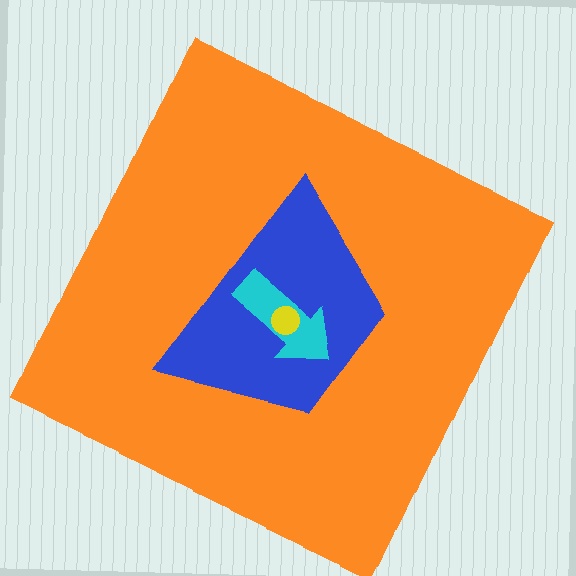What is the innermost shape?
The yellow circle.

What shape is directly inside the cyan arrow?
The yellow circle.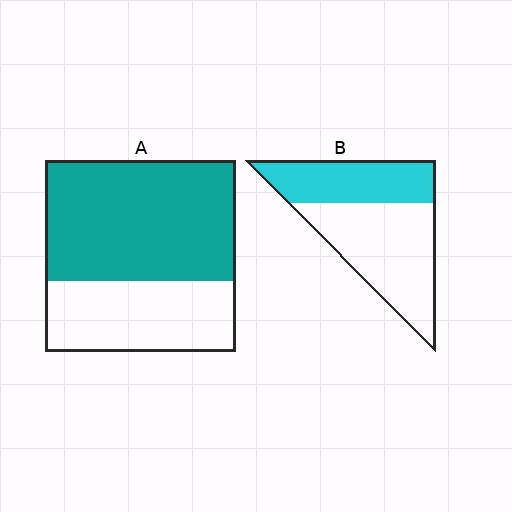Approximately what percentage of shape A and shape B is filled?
A is approximately 65% and B is approximately 40%.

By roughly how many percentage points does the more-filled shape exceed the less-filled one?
By roughly 25 percentage points (A over B).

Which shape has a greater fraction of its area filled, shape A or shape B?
Shape A.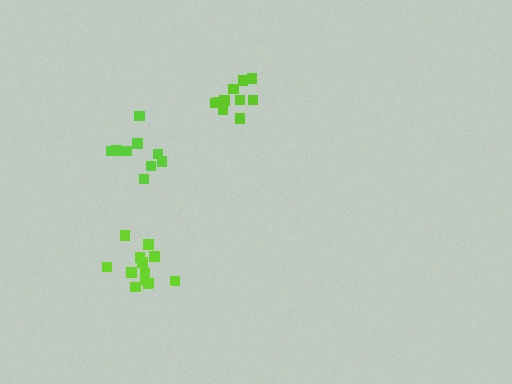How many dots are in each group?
Group 1: 13 dots, Group 2: 10 dots, Group 3: 9 dots (32 total).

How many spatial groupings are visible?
There are 3 spatial groupings.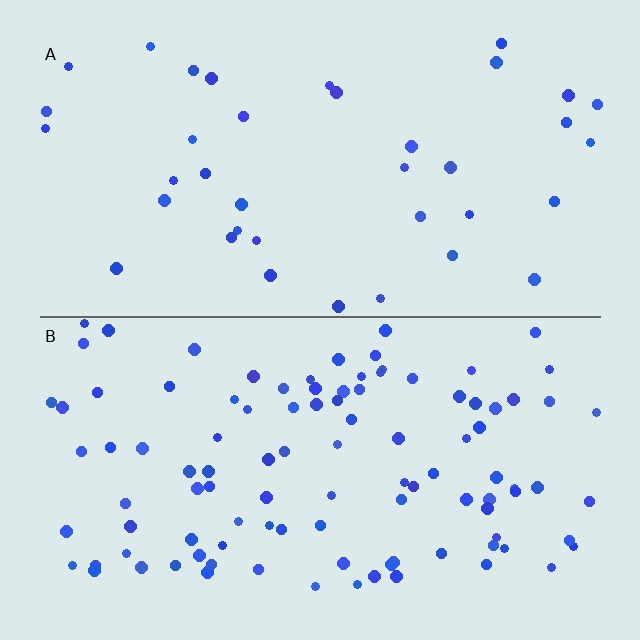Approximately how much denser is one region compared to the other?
Approximately 2.7× — region B over region A.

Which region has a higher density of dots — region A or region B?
B (the bottom).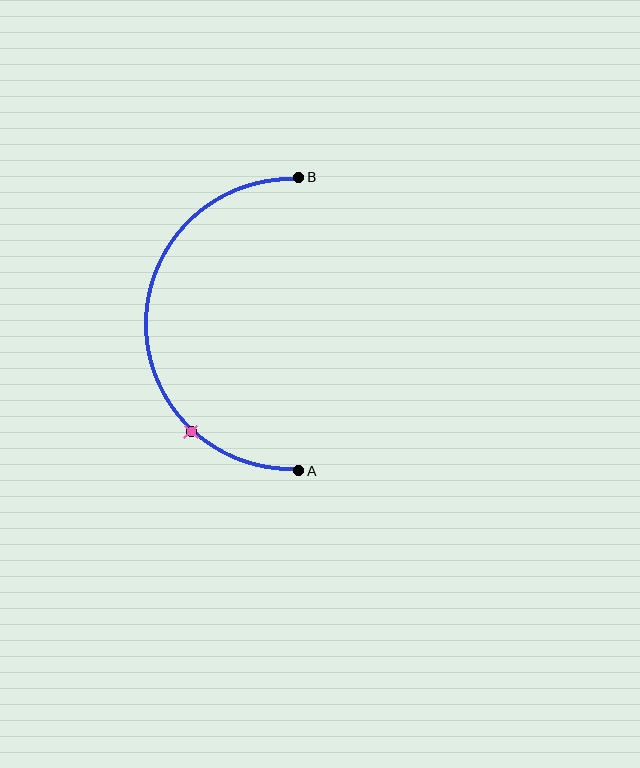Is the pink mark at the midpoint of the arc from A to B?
No. The pink mark lies on the arc but is closer to endpoint A. The arc midpoint would be at the point on the curve equidistant along the arc from both A and B.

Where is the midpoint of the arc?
The arc midpoint is the point on the curve farthest from the straight line joining A and B. It sits to the left of that line.